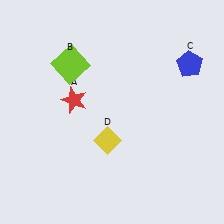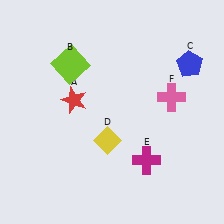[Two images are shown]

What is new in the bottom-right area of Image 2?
A magenta cross (E) was added in the bottom-right area of Image 2.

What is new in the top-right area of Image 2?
A pink cross (F) was added in the top-right area of Image 2.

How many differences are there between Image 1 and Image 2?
There are 2 differences between the two images.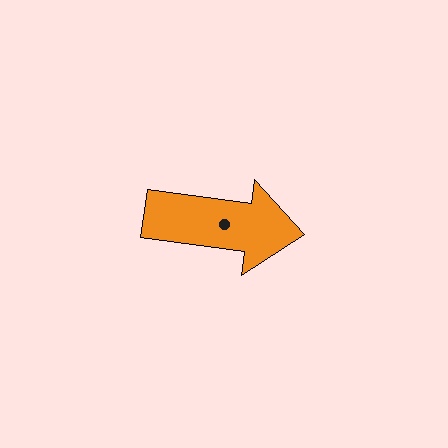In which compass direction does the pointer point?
East.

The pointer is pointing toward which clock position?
Roughly 3 o'clock.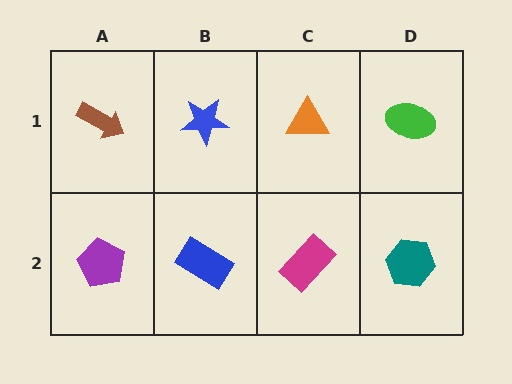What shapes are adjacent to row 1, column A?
A purple pentagon (row 2, column A), a blue star (row 1, column B).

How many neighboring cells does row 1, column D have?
2.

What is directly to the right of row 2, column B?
A magenta rectangle.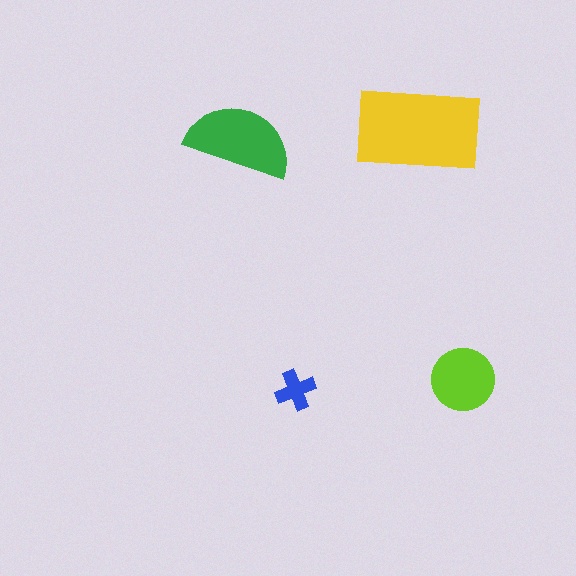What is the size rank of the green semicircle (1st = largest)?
2nd.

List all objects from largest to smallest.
The yellow rectangle, the green semicircle, the lime circle, the blue cross.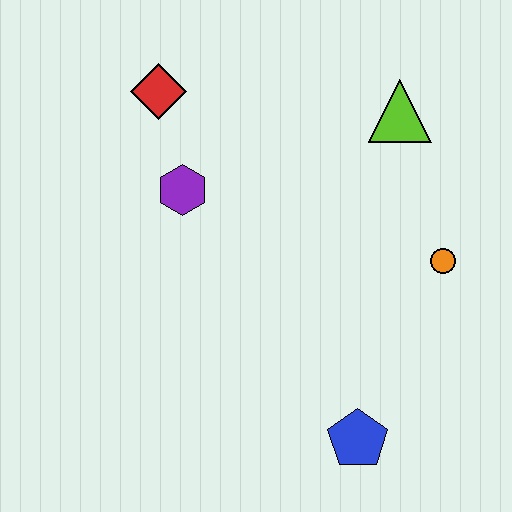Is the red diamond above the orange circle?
Yes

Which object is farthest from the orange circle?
The red diamond is farthest from the orange circle.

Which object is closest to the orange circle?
The lime triangle is closest to the orange circle.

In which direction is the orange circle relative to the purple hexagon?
The orange circle is to the right of the purple hexagon.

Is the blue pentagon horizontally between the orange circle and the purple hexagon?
Yes